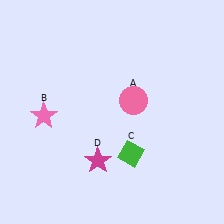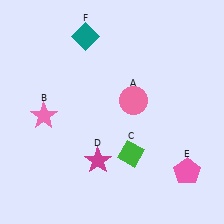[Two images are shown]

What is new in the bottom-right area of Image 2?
A pink pentagon (E) was added in the bottom-right area of Image 2.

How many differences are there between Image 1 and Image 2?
There are 2 differences between the two images.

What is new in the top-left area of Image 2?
A teal diamond (F) was added in the top-left area of Image 2.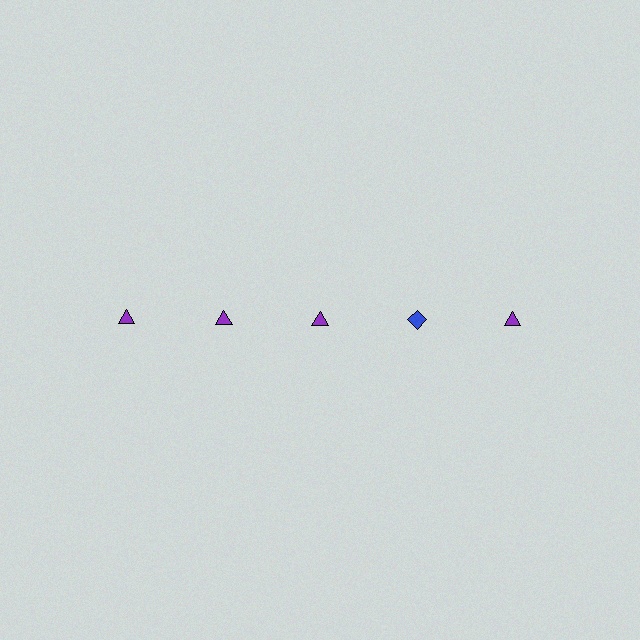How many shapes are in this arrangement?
There are 5 shapes arranged in a grid pattern.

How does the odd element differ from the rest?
It differs in both color (blue instead of purple) and shape (diamond instead of triangle).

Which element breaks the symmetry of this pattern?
The blue diamond in the top row, second from right column breaks the symmetry. All other shapes are purple triangles.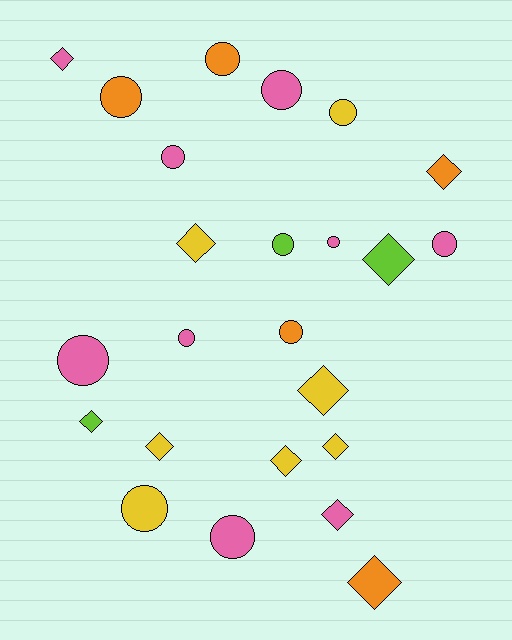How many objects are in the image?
There are 24 objects.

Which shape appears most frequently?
Circle, with 13 objects.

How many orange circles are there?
There are 3 orange circles.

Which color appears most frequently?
Pink, with 9 objects.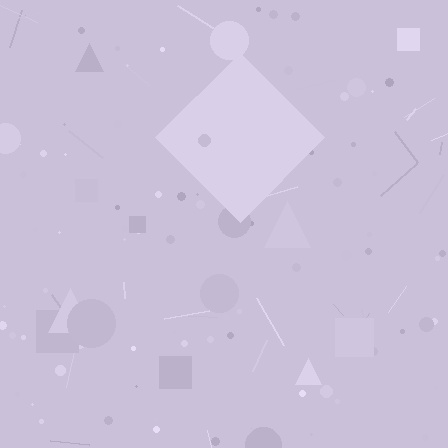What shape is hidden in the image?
A diamond is hidden in the image.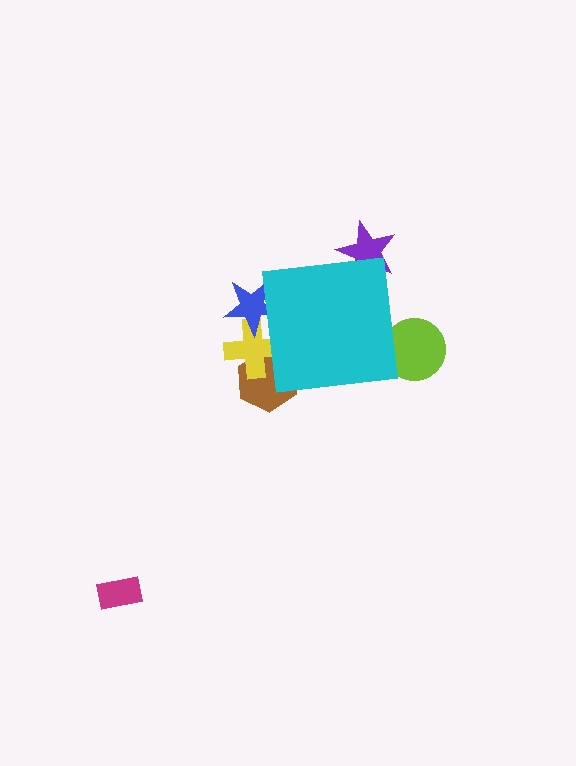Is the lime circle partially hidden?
Yes, the lime circle is partially hidden behind the cyan square.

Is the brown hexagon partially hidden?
Yes, the brown hexagon is partially hidden behind the cyan square.